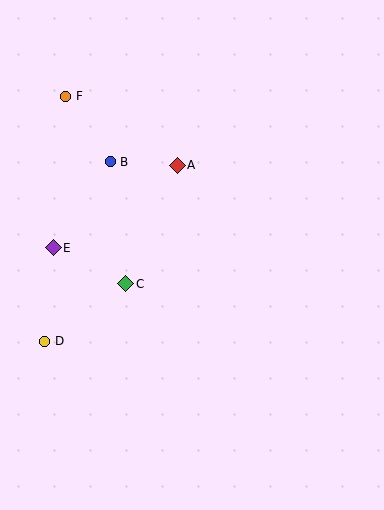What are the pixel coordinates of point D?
Point D is at (45, 341).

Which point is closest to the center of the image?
Point C at (126, 284) is closest to the center.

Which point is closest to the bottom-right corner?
Point C is closest to the bottom-right corner.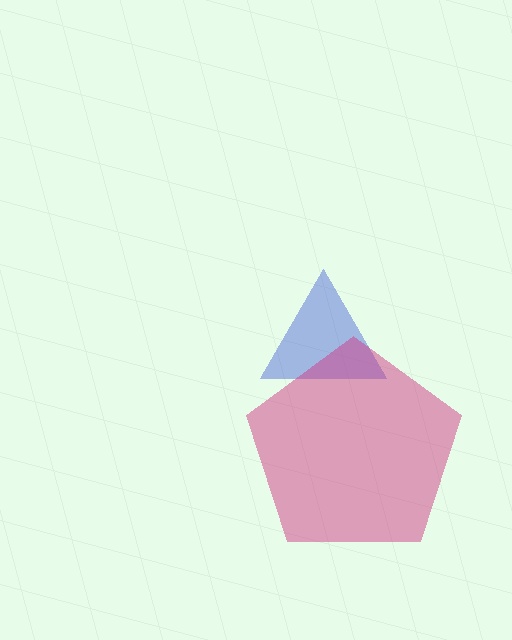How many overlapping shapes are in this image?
There are 2 overlapping shapes in the image.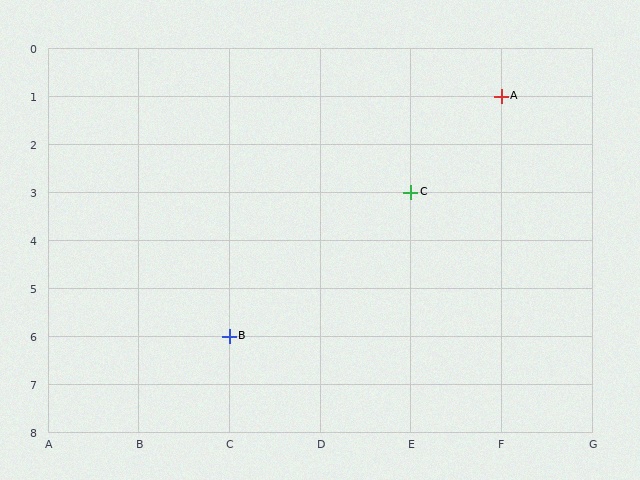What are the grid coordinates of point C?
Point C is at grid coordinates (E, 3).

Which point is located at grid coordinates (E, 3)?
Point C is at (E, 3).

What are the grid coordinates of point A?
Point A is at grid coordinates (F, 1).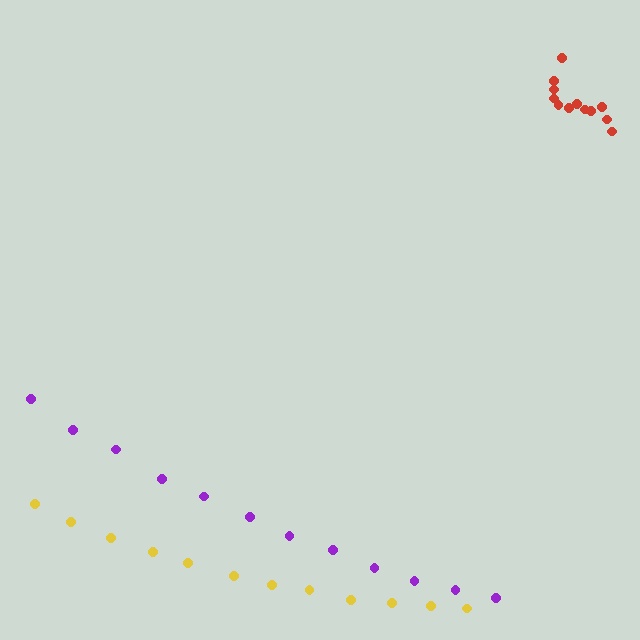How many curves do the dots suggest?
There are 3 distinct paths.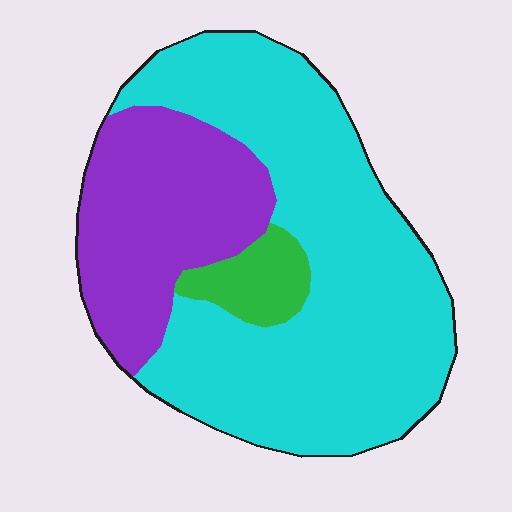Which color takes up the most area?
Cyan, at roughly 65%.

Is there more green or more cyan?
Cyan.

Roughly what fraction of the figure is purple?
Purple covers 29% of the figure.